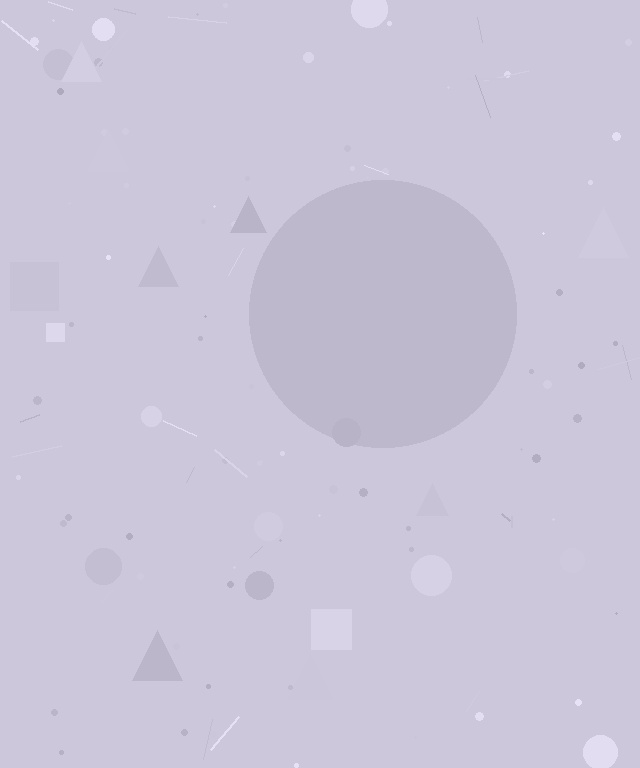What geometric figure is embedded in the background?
A circle is embedded in the background.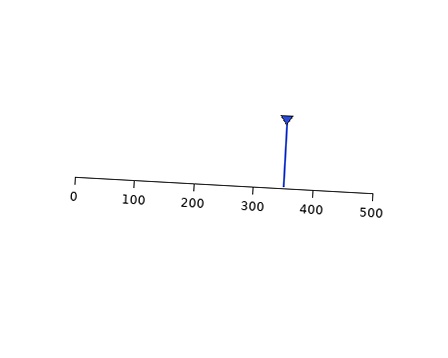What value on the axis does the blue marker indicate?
The marker indicates approximately 350.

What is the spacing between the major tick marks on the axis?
The major ticks are spaced 100 apart.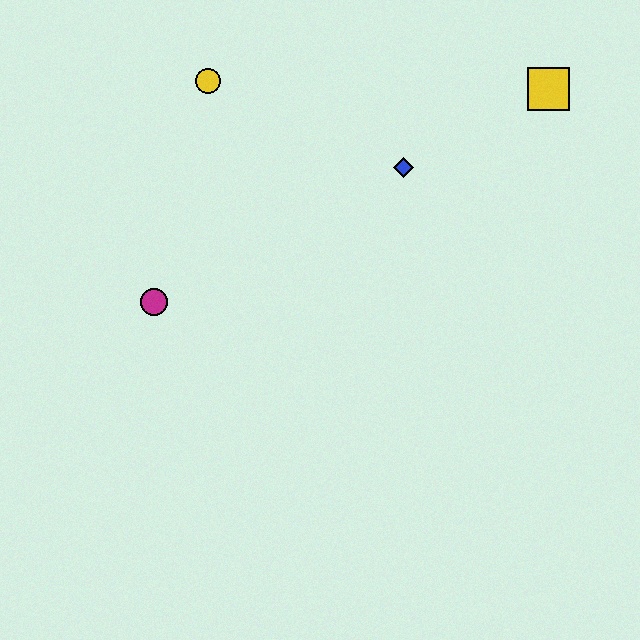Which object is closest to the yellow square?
The blue diamond is closest to the yellow square.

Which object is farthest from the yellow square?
The magenta circle is farthest from the yellow square.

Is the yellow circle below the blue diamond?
No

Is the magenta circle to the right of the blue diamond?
No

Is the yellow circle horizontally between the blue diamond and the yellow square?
No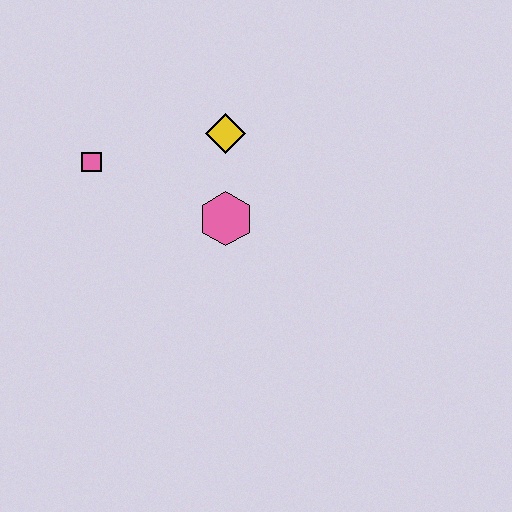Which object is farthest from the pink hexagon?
The pink square is farthest from the pink hexagon.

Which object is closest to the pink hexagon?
The yellow diamond is closest to the pink hexagon.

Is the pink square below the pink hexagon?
No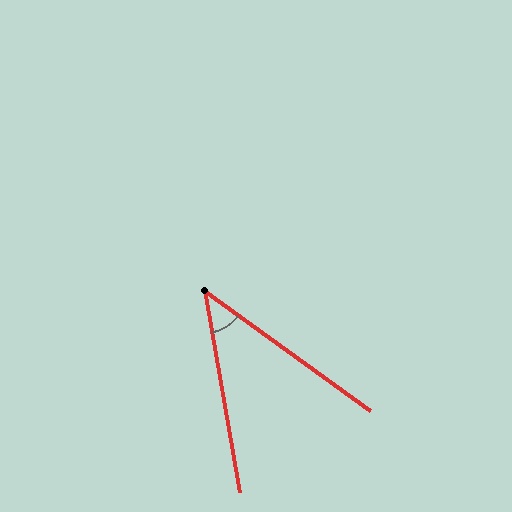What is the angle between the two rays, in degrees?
Approximately 45 degrees.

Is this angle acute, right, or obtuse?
It is acute.